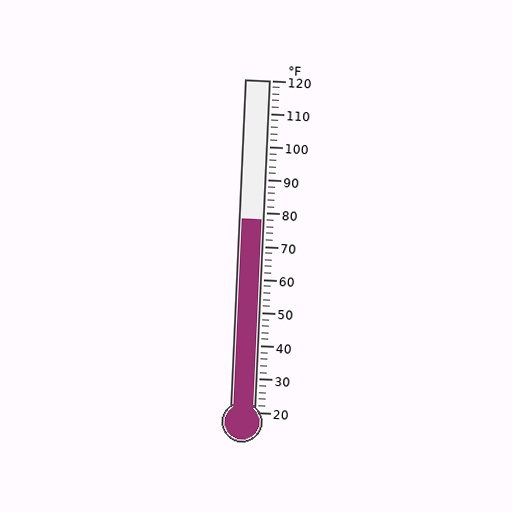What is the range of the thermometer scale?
The thermometer scale ranges from 20°F to 120°F.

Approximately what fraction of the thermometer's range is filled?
The thermometer is filled to approximately 60% of its range.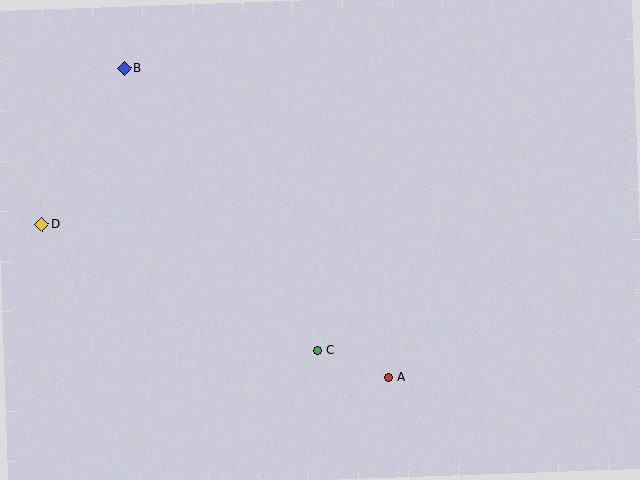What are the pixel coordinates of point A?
Point A is at (388, 377).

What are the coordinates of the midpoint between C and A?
The midpoint between C and A is at (353, 364).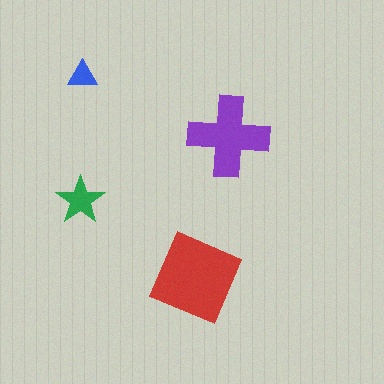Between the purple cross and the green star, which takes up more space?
The purple cross.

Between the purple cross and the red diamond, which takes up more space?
The red diamond.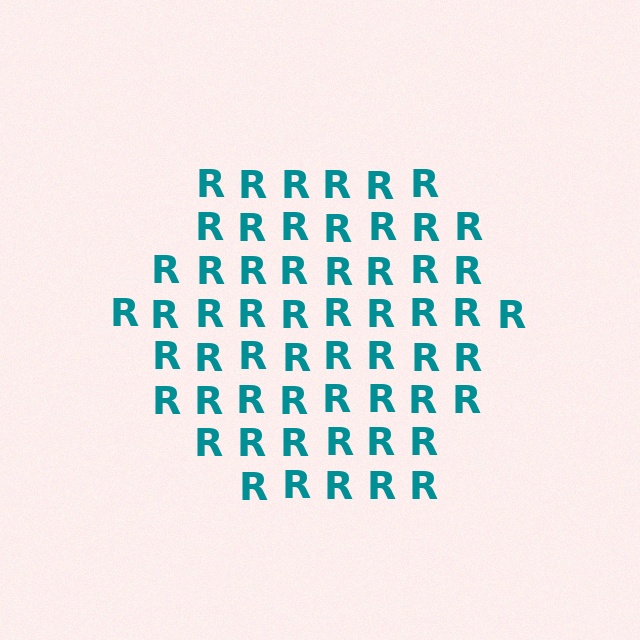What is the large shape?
The large shape is a hexagon.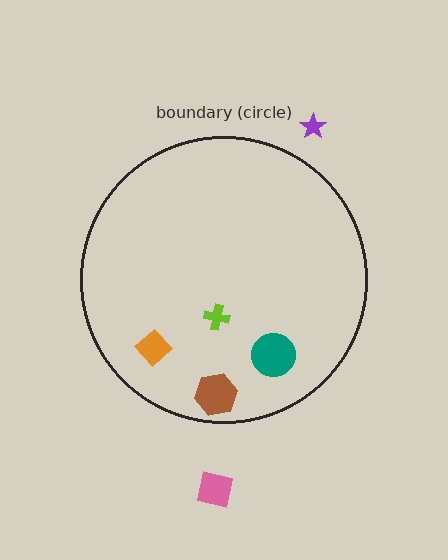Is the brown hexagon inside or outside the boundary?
Inside.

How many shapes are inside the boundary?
4 inside, 2 outside.